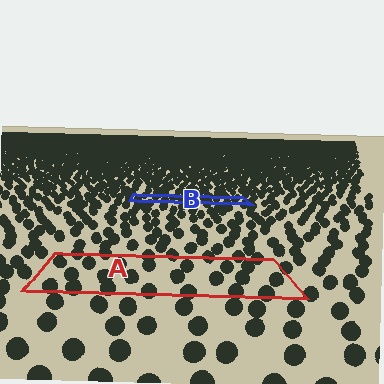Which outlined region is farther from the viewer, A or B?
Region B is farther from the viewer — the texture elements inside it appear smaller and more densely packed.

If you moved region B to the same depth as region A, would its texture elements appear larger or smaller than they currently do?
They would appear larger. At a closer depth, the same texture elements are projected at a bigger on-screen size.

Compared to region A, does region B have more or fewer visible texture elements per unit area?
Region B has more texture elements per unit area — they are packed more densely because it is farther away.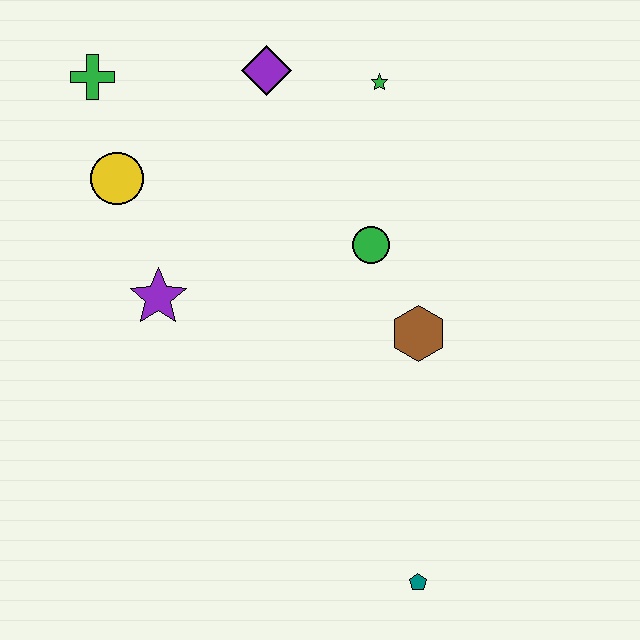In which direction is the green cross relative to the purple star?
The green cross is above the purple star.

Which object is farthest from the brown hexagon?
The green cross is farthest from the brown hexagon.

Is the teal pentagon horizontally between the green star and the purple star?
No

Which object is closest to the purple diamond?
The green star is closest to the purple diamond.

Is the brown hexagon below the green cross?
Yes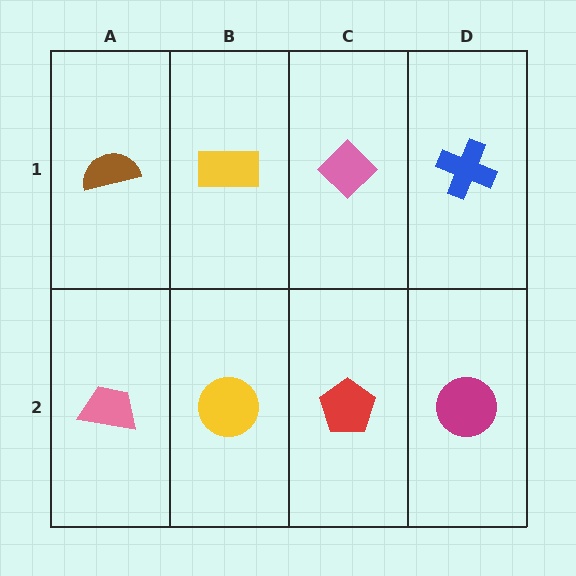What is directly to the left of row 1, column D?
A pink diamond.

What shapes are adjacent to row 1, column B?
A yellow circle (row 2, column B), a brown semicircle (row 1, column A), a pink diamond (row 1, column C).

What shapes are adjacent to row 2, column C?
A pink diamond (row 1, column C), a yellow circle (row 2, column B), a magenta circle (row 2, column D).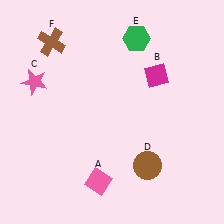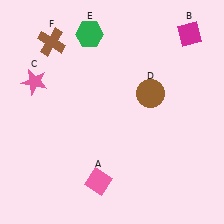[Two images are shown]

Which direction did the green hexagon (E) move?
The green hexagon (E) moved left.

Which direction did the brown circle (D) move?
The brown circle (D) moved up.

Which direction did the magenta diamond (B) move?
The magenta diamond (B) moved up.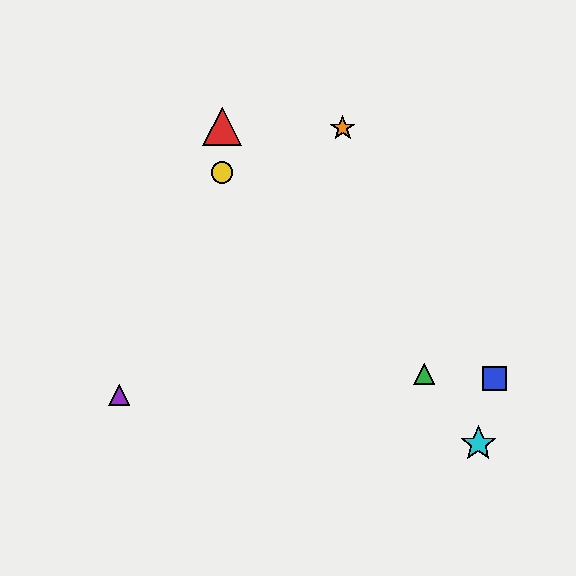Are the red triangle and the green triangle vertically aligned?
No, the red triangle is at x≈222 and the green triangle is at x≈424.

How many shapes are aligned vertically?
2 shapes (the red triangle, the yellow circle) are aligned vertically.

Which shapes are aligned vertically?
The red triangle, the yellow circle are aligned vertically.